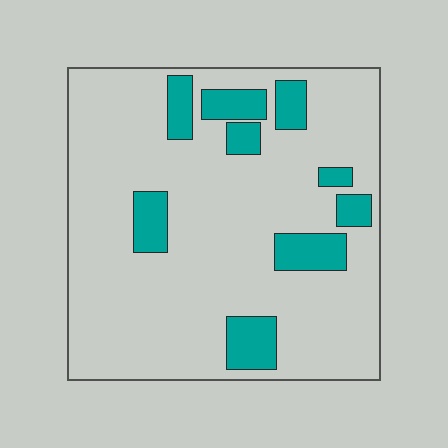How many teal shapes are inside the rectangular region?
9.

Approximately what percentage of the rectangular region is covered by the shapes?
Approximately 15%.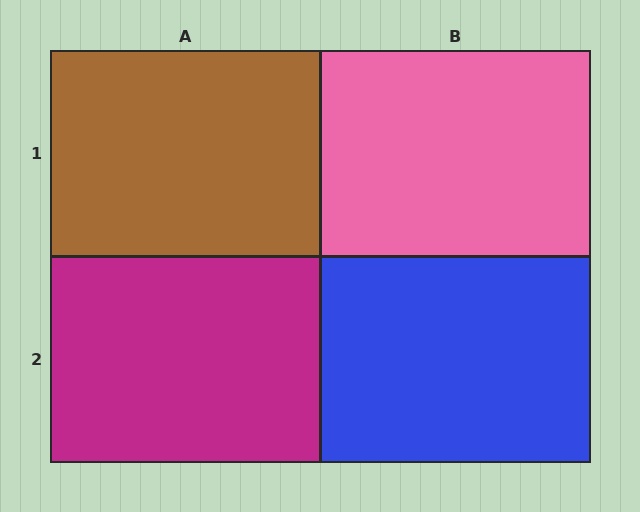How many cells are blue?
1 cell is blue.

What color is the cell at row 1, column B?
Pink.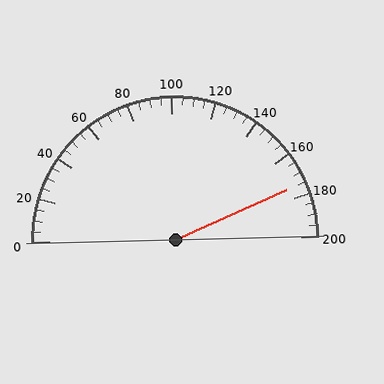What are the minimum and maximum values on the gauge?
The gauge ranges from 0 to 200.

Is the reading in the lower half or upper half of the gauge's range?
The reading is in the upper half of the range (0 to 200).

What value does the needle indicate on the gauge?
The needle indicates approximately 175.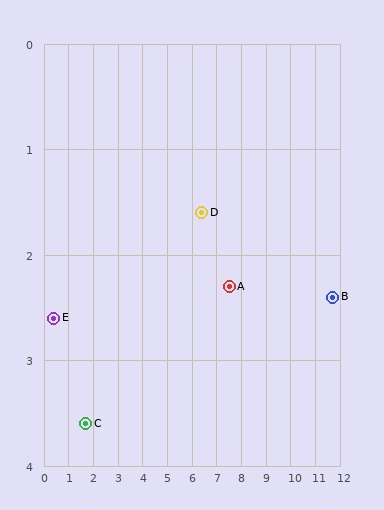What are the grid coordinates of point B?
Point B is at approximately (11.7, 2.4).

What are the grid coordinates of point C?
Point C is at approximately (1.7, 3.6).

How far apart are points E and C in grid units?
Points E and C are about 1.6 grid units apart.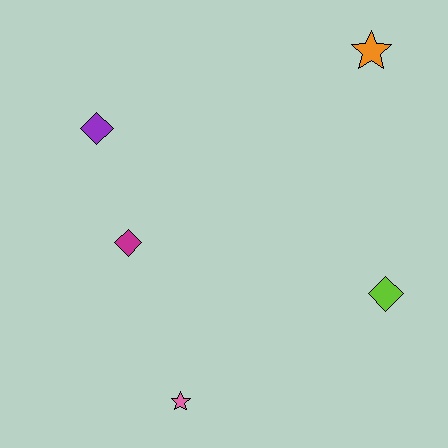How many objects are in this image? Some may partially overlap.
There are 5 objects.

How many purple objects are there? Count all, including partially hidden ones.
There is 1 purple object.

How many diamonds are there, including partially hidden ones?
There are 3 diamonds.